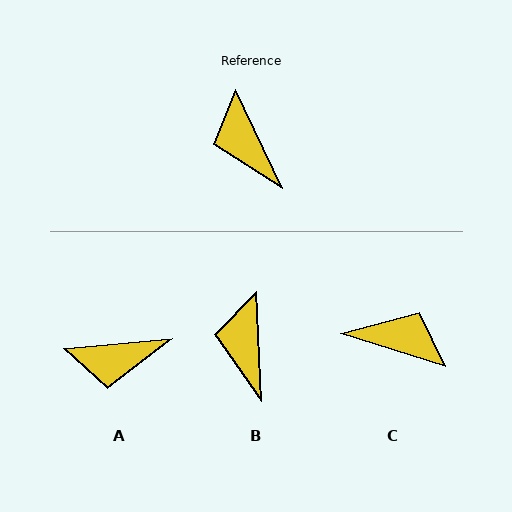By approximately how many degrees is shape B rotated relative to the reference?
Approximately 23 degrees clockwise.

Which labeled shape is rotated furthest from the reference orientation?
C, about 133 degrees away.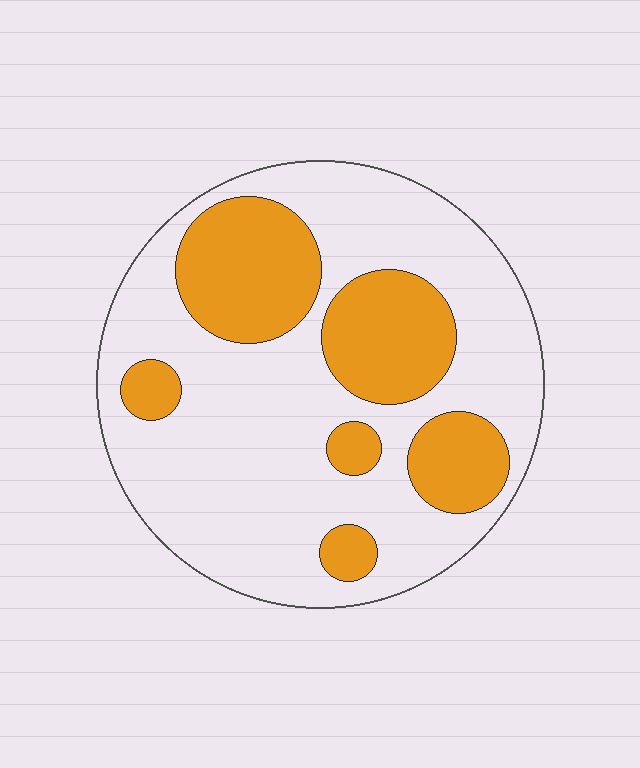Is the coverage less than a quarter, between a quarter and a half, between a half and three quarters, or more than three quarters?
Between a quarter and a half.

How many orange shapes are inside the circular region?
6.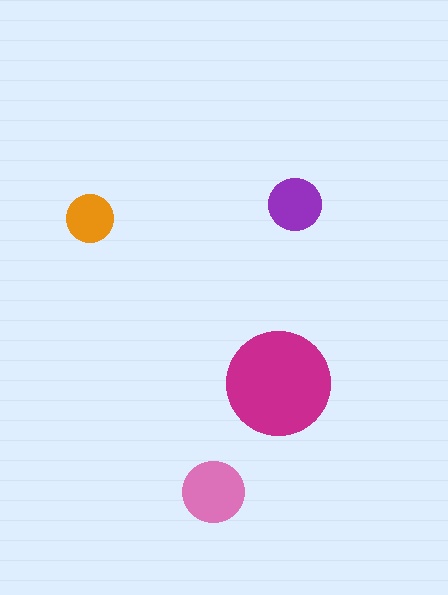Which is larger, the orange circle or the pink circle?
The pink one.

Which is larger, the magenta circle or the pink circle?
The magenta one.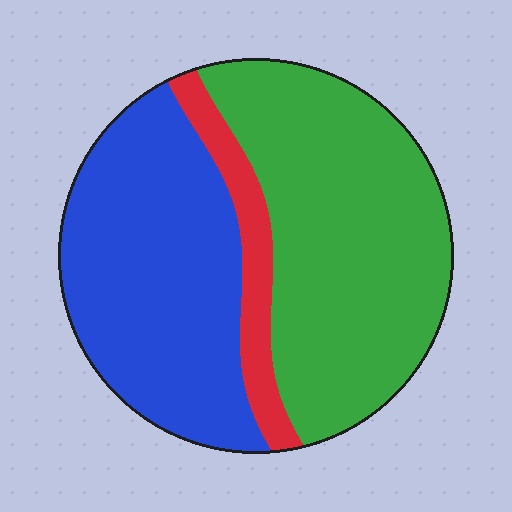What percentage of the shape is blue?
Blue takes up between a third and a half of the shape.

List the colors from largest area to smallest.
From largest to smallest: green, blue, red.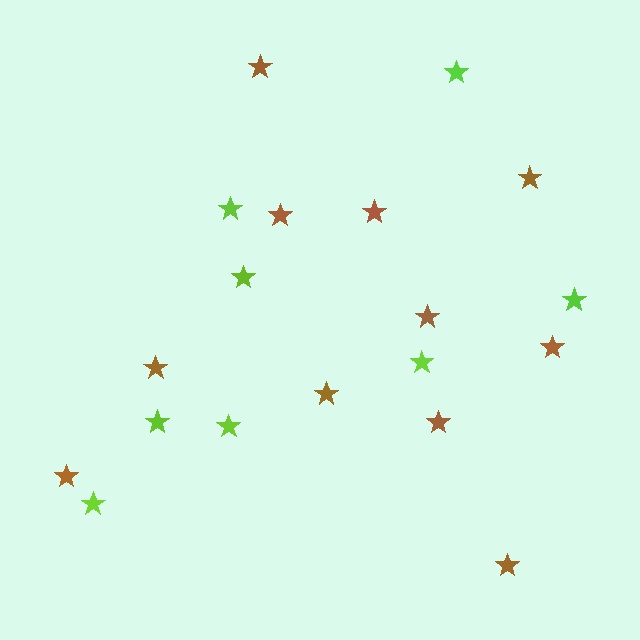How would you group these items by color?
There are 2 groups: one group of brown stars (11) and one group of lime stars (8).